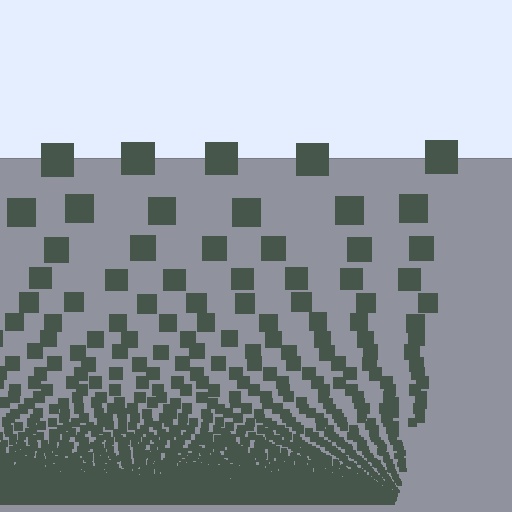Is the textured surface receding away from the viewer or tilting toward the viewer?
The surface appears to tilt toward the viewer. Texture elements get larger and sparser toward the top.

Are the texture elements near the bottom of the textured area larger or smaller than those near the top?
Smaller. The gradient is inverted — elements near the bottom are smaller and denser.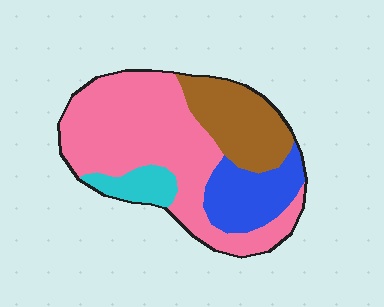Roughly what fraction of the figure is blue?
Blue takes up between a sixth and a third of the figure.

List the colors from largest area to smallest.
From largest to smallest: pink, brown, blue, cyan.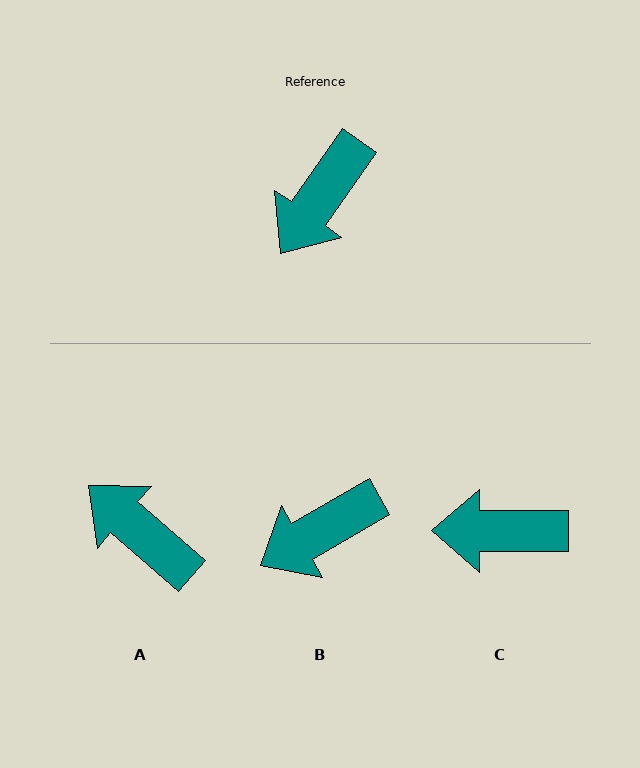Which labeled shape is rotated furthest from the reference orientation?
A, about 96 degrees away.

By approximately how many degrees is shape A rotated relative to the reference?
Approximately 96 degrees clockwise.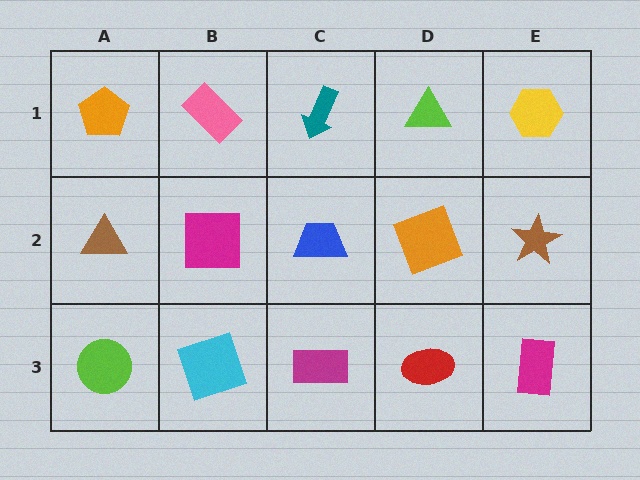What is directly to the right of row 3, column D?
A magenta rectangle.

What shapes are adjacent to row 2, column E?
A yellow hexagon (row 1, column E), a magenta rectangle (row 3, column E), an orange square (row 2, column D).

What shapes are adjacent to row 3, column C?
A blue trapezoid (row 2, column C), a cyan square (row 3, column B), a red ellipse (row 3, column D).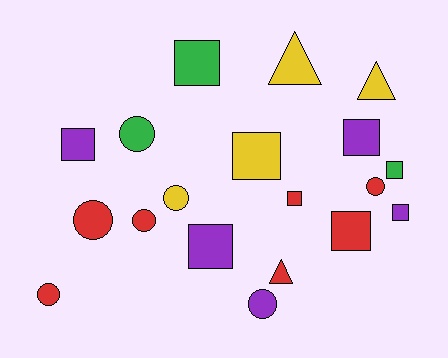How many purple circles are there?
There is 1 purple circle.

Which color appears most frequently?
Red, with 7 objects.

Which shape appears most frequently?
Square, with 9 objects.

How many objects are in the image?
There are 19 objects.